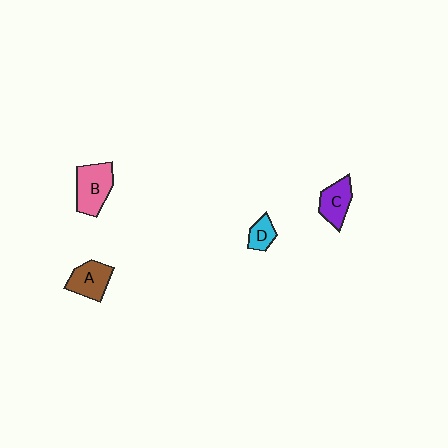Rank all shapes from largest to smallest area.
From largest to smallest: B (pink), A (brown), C (purple), D (cyan).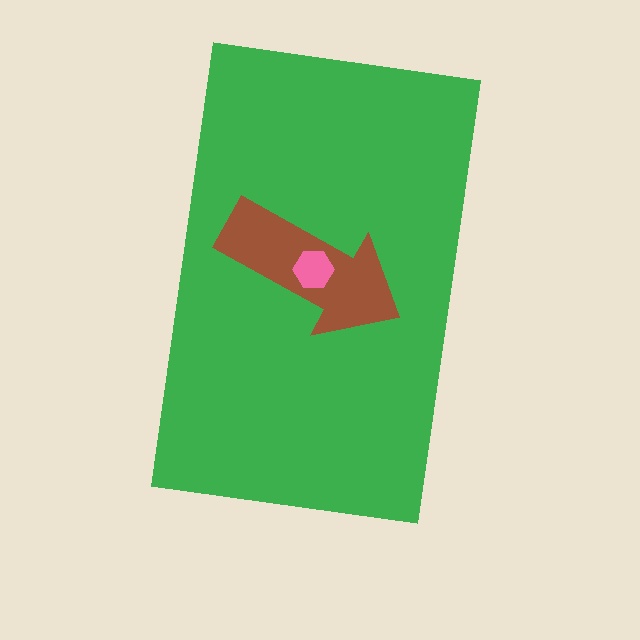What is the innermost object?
The pink hexagon.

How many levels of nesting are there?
3.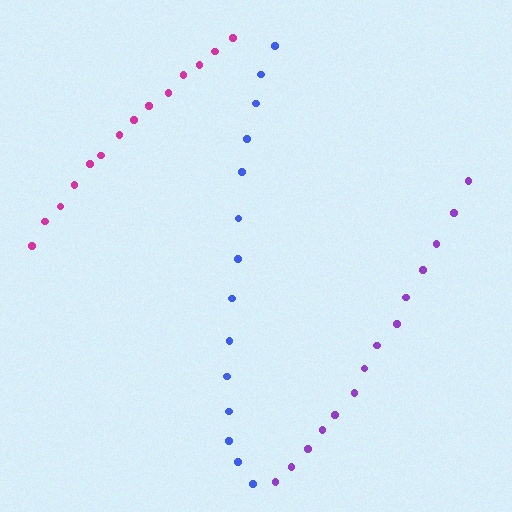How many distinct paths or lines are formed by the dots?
There are 3 distinct paths.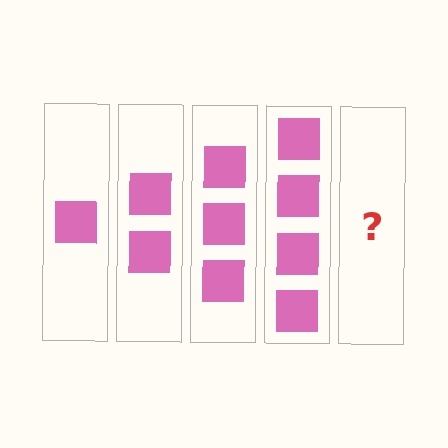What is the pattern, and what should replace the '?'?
The pattern is that each step adds one more square. The '?' should be 5 squares.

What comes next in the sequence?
The next element should be 5 squares.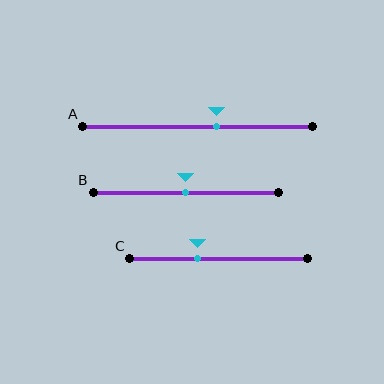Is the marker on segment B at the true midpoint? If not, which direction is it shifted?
Yes, the marker on segment B is at the true midpoint.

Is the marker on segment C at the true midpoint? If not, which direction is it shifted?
No, the marker on segment C is shifted to the left by about 12% of the segment length.